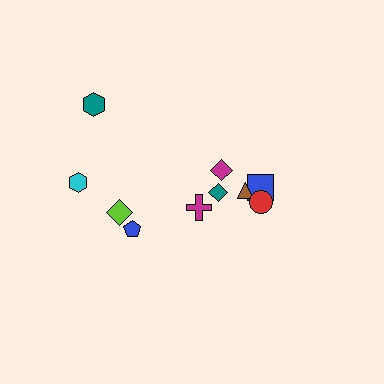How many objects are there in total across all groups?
There are 10 objects.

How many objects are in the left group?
There are 4 objects.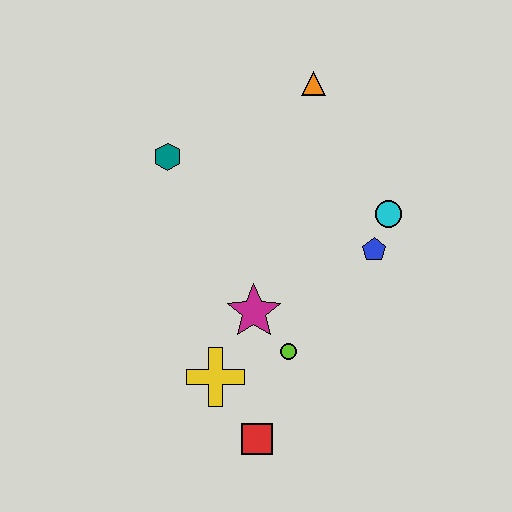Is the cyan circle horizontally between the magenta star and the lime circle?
No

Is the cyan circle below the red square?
No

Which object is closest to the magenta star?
The lime circle is closest to the magenta star.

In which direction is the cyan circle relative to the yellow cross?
The cyan circle is to the right of the yellow cross.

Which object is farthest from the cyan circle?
The red square is farthest from the cyan circle.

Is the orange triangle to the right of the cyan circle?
No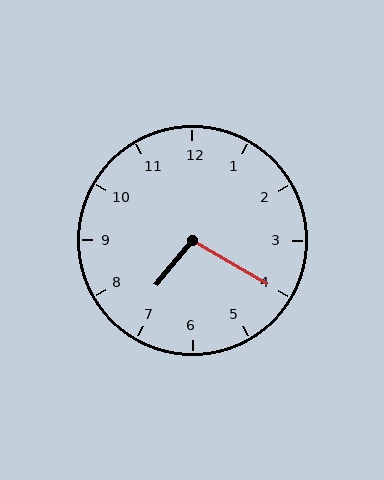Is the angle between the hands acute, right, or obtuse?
It is obtuse.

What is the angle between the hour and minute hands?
Approximately 100 degrees.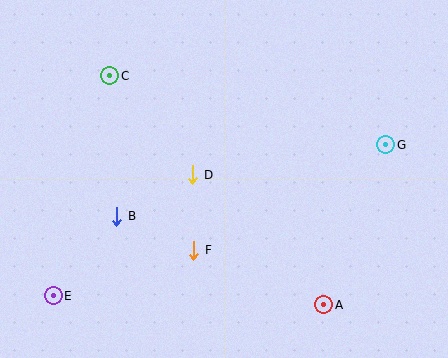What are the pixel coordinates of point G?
Point G is at (386, 144).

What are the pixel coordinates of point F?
Point F is at (194, 250).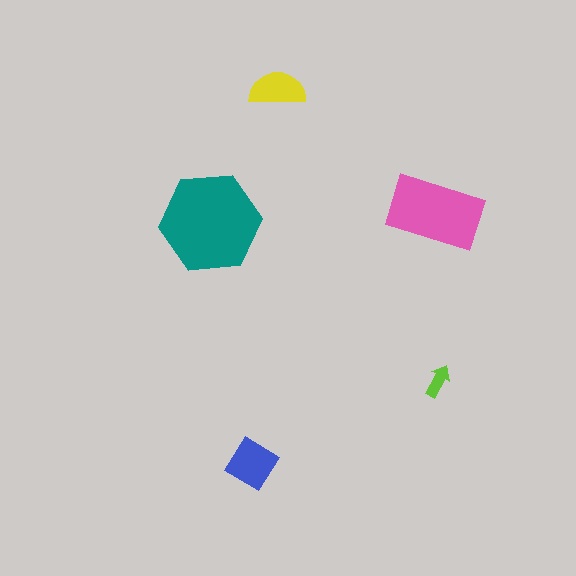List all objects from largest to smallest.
The teal hexagon, the pink rectangle, the blue diamond, the yellow semicircle, the lime arrow.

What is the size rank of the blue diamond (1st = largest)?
3rd.